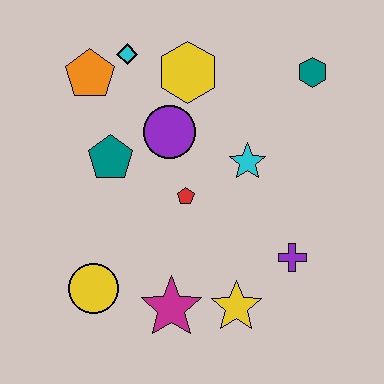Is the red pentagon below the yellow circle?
No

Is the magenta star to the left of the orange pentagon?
No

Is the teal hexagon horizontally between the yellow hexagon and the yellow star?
No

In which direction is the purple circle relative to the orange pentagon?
The purple circle is to the right of the orange pentagon.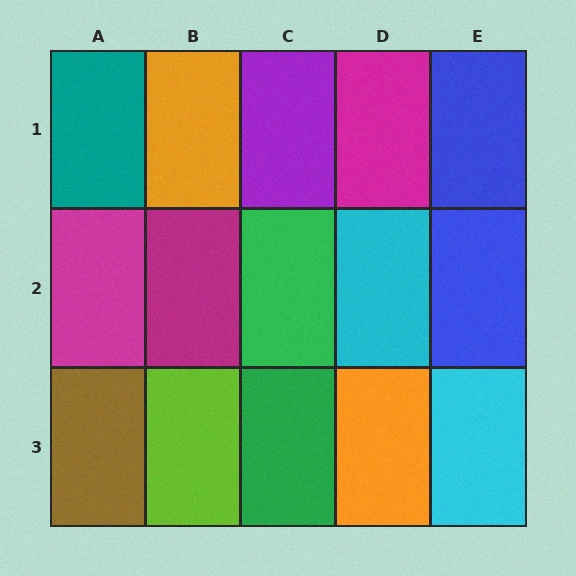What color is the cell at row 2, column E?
Blue.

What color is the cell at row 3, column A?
Brown.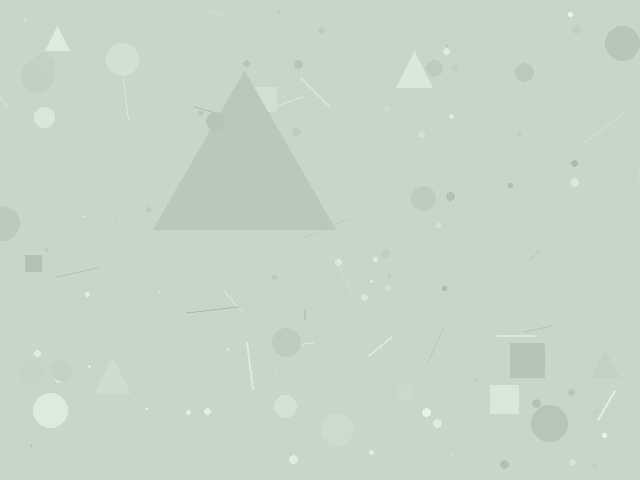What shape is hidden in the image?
A triangle is hidden in the image.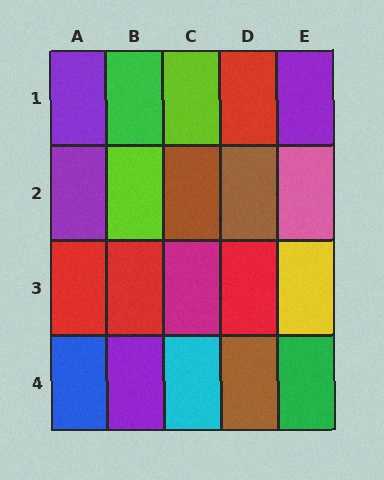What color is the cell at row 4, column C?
Cyan.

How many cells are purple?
4 cells are purple.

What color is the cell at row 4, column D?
Brown.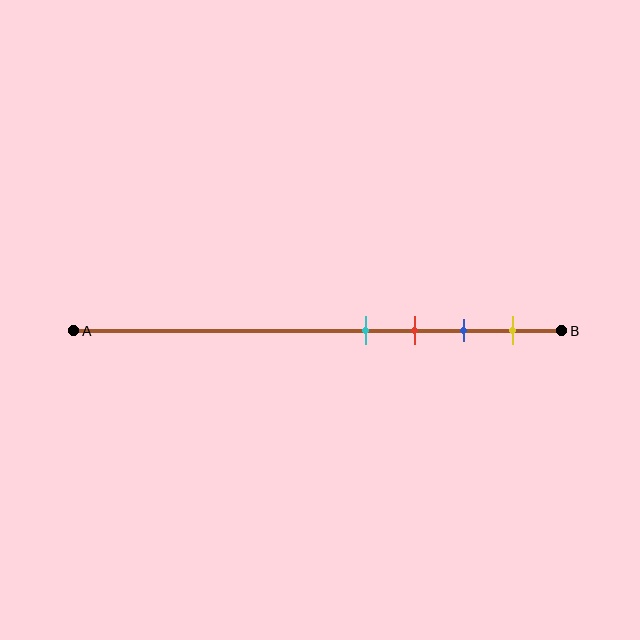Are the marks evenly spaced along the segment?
Yes, the marks are approximately evenly spaced.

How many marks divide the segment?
There are 4 marks dividing the segment.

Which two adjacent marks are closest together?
The cyan and red marks are the closest adjacent pair.